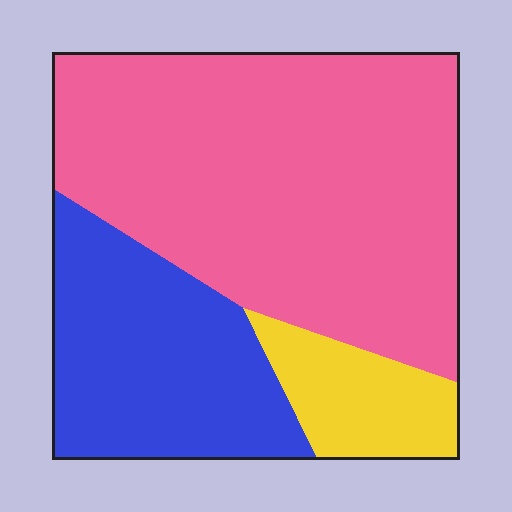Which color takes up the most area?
Pink, at roughly 60%.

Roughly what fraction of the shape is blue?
Blue takes up between a sixth and a third of the shape.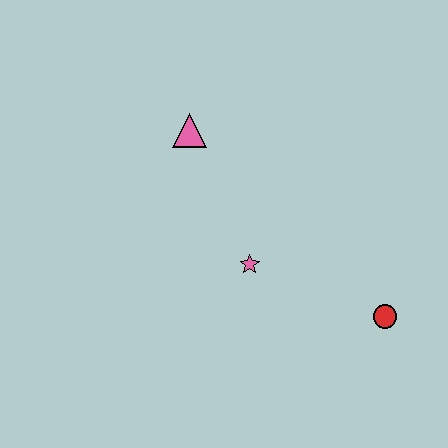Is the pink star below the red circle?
No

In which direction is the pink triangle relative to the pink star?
The pink triangle is above the pink star.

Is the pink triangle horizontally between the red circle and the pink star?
No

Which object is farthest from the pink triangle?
The red circle is farthest from the pink triangle.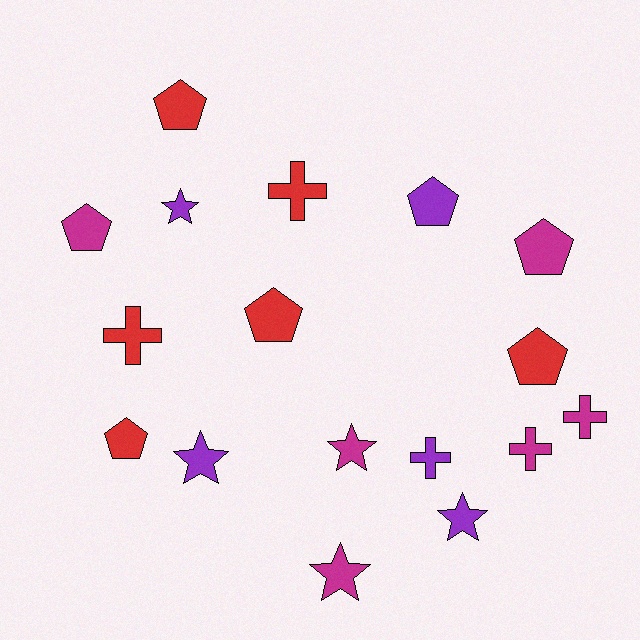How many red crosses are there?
There are 2 red crosses.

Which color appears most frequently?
Red, with 6 objects.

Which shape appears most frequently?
Pentagon, with 7 objects.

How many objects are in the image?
There are 17 objects.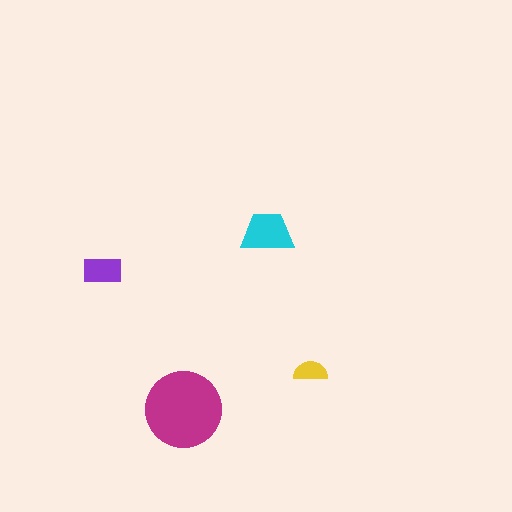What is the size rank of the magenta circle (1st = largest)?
1st.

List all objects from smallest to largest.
The yellow semicircle, the purple rectangle, the cyan trapezoid, the magenta circle.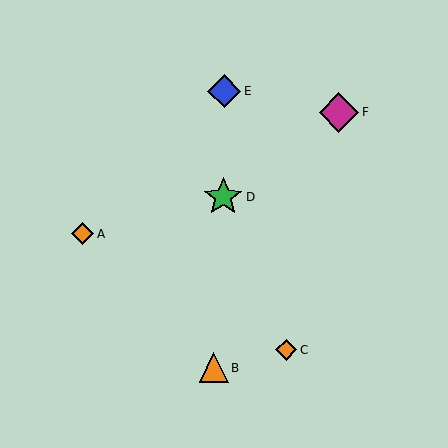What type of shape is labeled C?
Shape C is an orange diamond.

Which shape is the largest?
The magenta diamond (labeled F) is the largest.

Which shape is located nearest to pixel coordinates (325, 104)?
The magenta diamond (labeled F) at (339, 112) is nearest to that location.